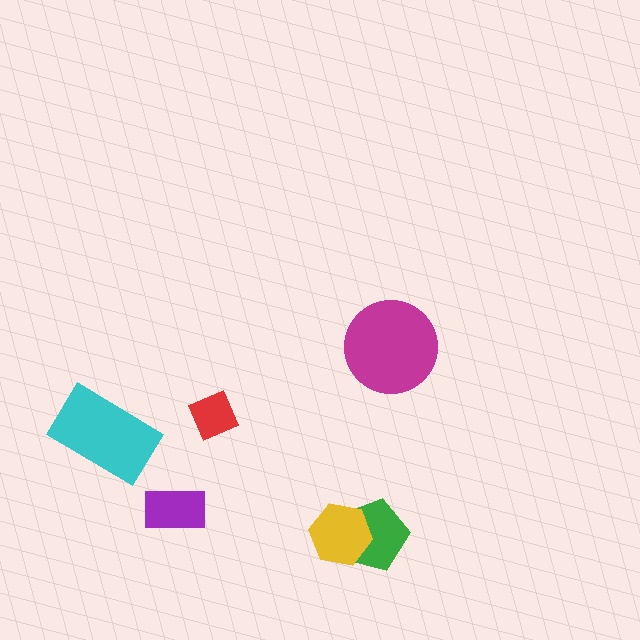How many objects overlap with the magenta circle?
0 objects overlap with the magenta circle.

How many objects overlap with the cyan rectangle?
0 objects overlap with the cyan rectangle.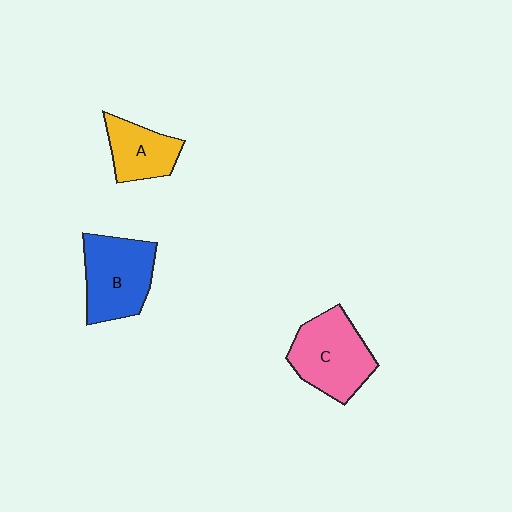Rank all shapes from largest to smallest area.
From largest to smallest: C (pink), B (blue), A (yellow).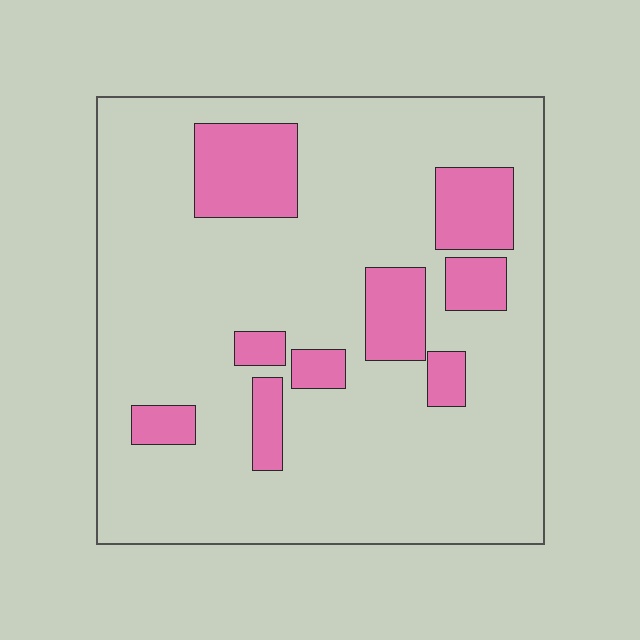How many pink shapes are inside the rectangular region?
9.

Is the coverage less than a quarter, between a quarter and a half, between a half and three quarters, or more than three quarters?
Less than a quarter.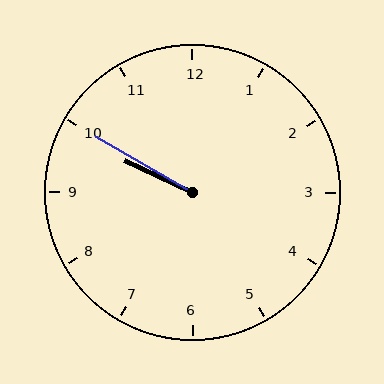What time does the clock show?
9:50.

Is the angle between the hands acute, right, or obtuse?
It is acute.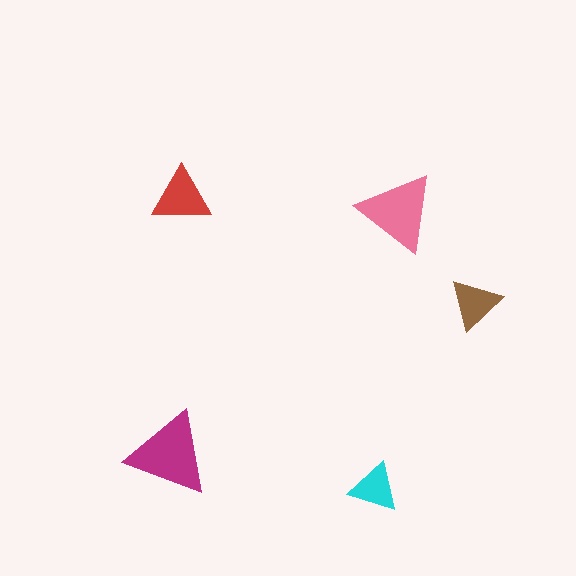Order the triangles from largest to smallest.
the magenta one, the pink one, the red one, the brown one, the cyan one.